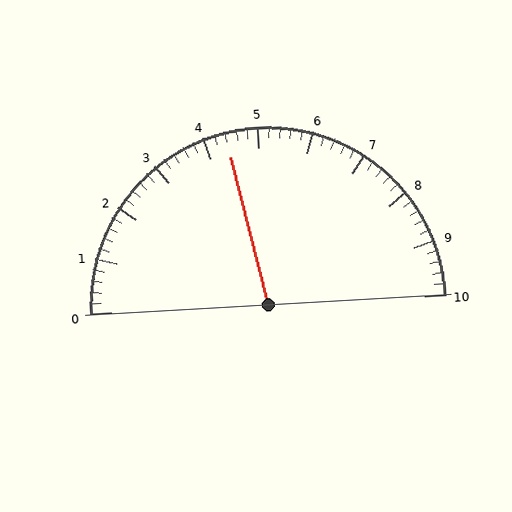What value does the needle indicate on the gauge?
The needle indicates approximately 4.4.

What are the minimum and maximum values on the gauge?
The gauge ranges from 0 to 10.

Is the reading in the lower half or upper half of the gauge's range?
The reading is in the lower half of the range (0 to 10).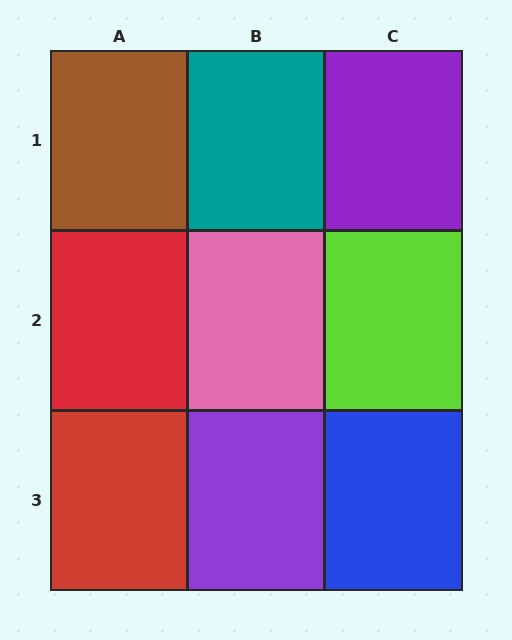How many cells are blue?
1 cell is blue.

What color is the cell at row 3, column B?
Purple.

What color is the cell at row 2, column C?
Lime.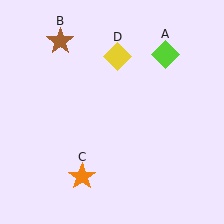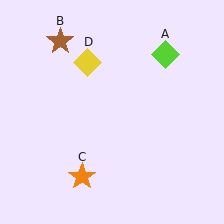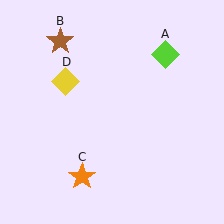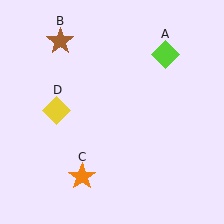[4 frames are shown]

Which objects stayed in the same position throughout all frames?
Lime diamond (object A) and brown star (object B) and orange star (object C) remained stationary.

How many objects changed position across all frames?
1 object changed position: yellow diamond (object D).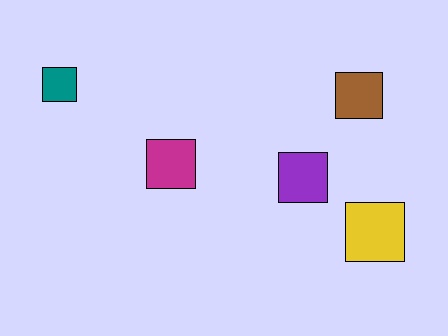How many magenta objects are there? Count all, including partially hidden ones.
There is 1 magenta object.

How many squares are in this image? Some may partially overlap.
There are 5 squares.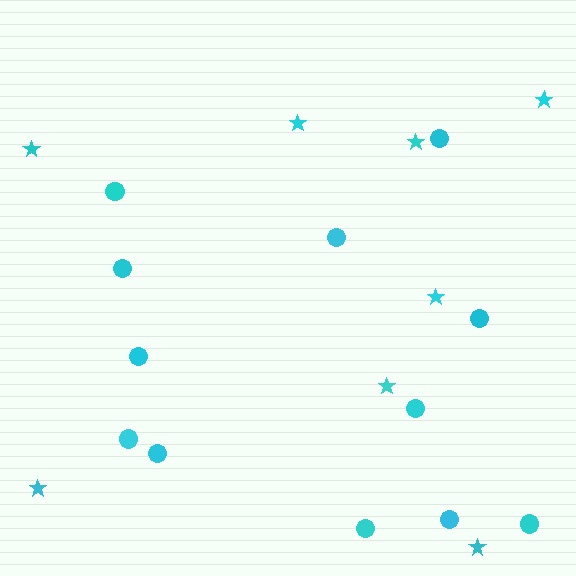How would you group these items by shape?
There are 2 groups: one group of stars (8) and one group of circles (12).